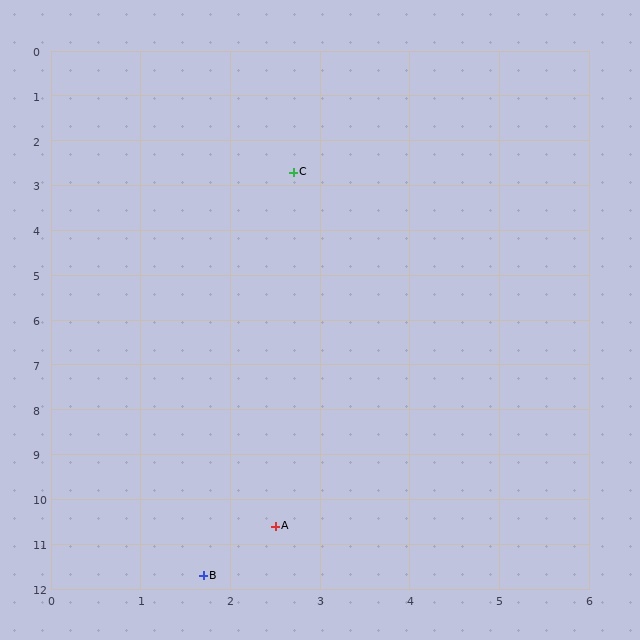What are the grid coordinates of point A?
Point A is at approximately (2.5, 10.6).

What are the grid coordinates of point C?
Point C is at approximately (2.7, 2.7).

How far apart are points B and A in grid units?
Points B and A are about 1.4 grid units apart.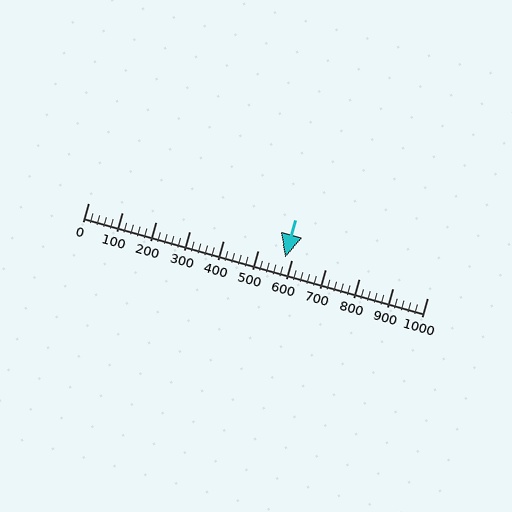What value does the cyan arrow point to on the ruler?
The cyan arrow points to approximately 580.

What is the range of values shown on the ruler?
The ruler shows values from 0 to 1000.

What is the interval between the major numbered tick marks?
The major tick marks are spaced 100 units apart.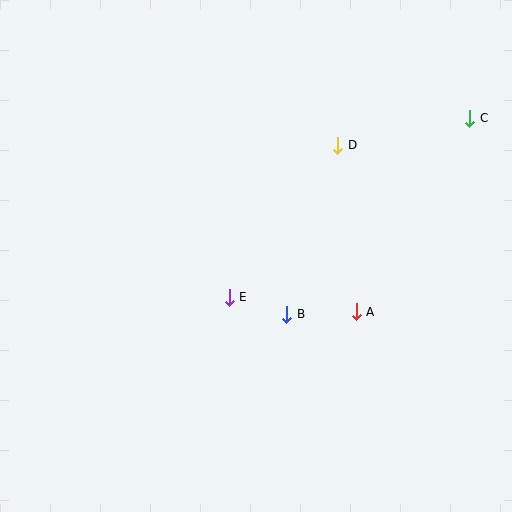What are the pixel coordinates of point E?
Point E is at (229, 297).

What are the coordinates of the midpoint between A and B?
The midpoint between A and B is at (322, 313).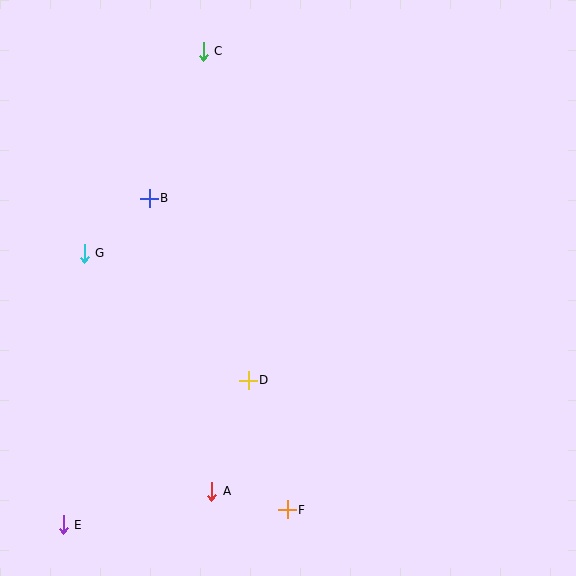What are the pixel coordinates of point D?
Point D is at (248, 380).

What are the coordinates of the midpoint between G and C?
The midpoint between G and C is at (144, 152).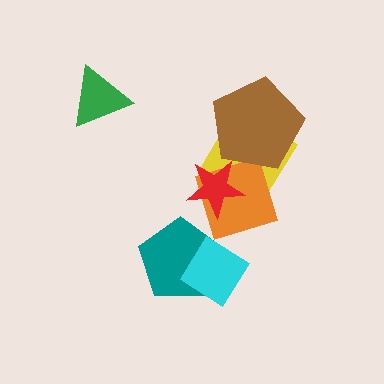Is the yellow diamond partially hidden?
Yes, it is partially covered by another shape.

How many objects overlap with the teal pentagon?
1 object overlaps with the teal pentagon.